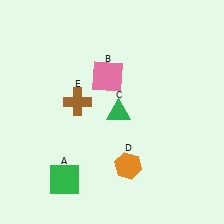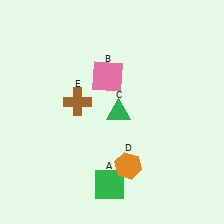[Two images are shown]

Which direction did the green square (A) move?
The green square (A) moved right.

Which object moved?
The green square (A) moved right.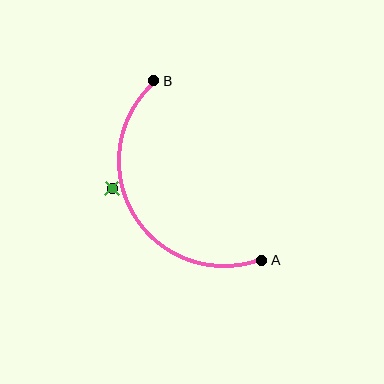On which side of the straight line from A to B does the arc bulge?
The arc bulges to the left of the straight line connecting A and B.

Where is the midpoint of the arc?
The arc midpoint is the point on the curve farthest from the straight line joining A and B. It sits to the left of that line.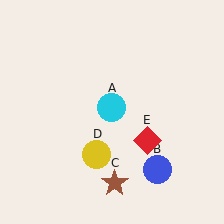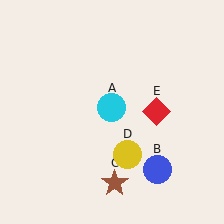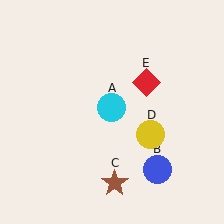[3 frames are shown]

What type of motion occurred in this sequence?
The yellow circle (object D), red diamond (object E) rotated counterclockwise around the center of the scene.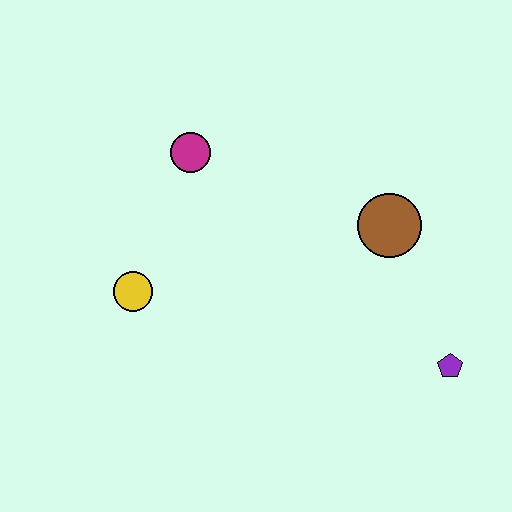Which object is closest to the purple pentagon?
The brown circle is closest to the purple pentagon.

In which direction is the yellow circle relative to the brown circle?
The yellow circle is to the left of the brown circle.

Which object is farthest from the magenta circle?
The purple pentagon is farthest from the magenta circle.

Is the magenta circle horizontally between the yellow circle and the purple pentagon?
Yes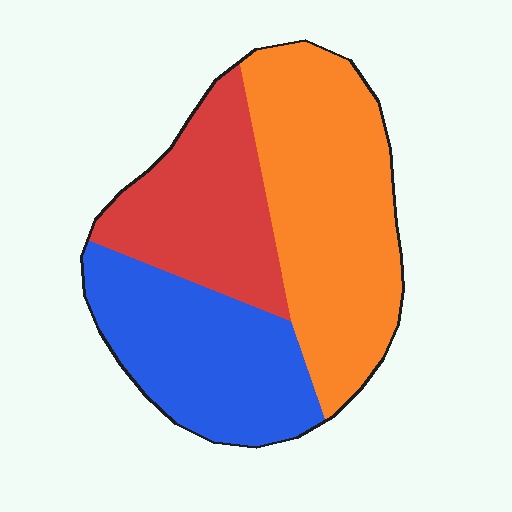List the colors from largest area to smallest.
From largest to smallest: orange, blue, red.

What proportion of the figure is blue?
Blue covers around 30% of the figure.